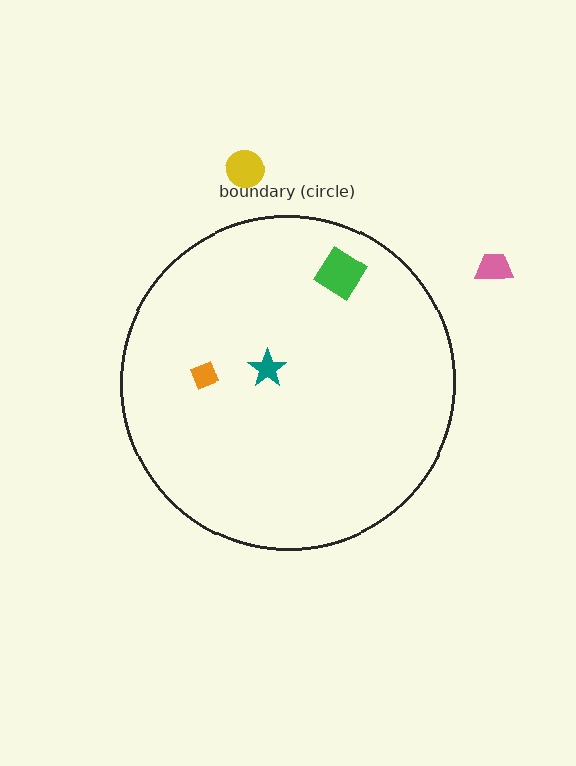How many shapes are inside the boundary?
3 inside, 2 outside.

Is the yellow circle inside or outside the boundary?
Outside.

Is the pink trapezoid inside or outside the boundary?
Outside.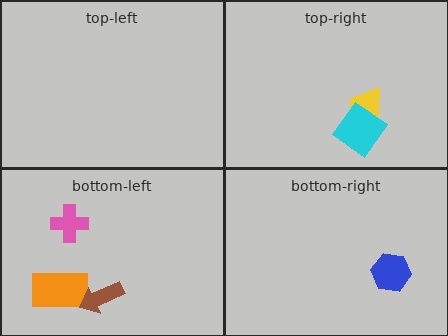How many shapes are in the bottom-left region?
3.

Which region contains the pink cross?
The bottom-left region.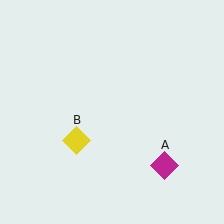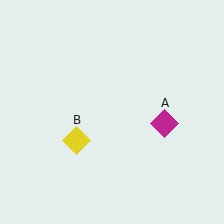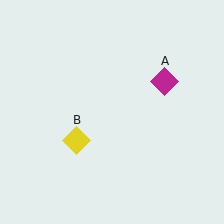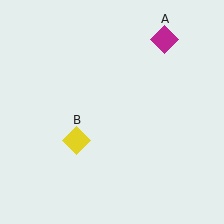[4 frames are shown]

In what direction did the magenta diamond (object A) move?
The magenta diamond (object A) moved up.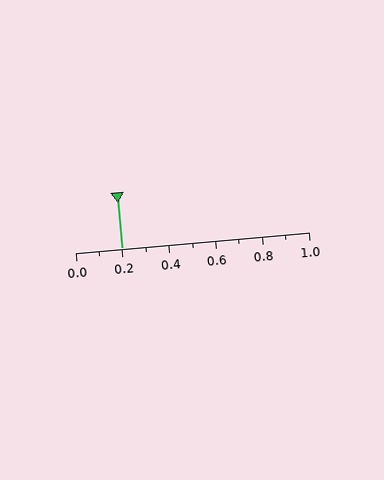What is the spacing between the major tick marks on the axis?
The major ticks are spaced 0.2 apart.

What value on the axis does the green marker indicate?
The marker indicates approximately 0.2.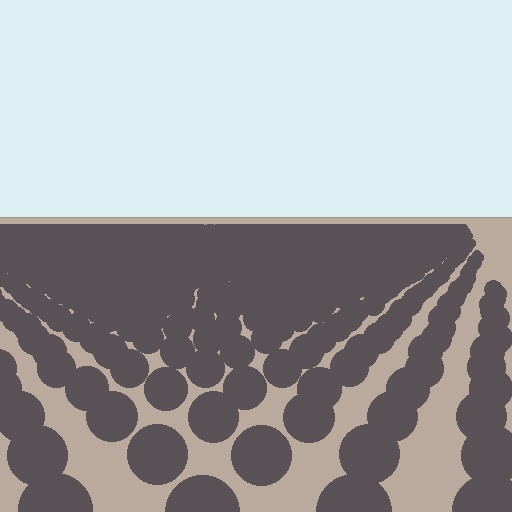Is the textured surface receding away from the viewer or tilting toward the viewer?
The surface is receding away from the viewer. Texture elements get smaller and denser toward the top.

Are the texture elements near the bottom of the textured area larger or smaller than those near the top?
Larger. Near the bottom, elements are closer to the viewer and appear at a bigger on-screen size.